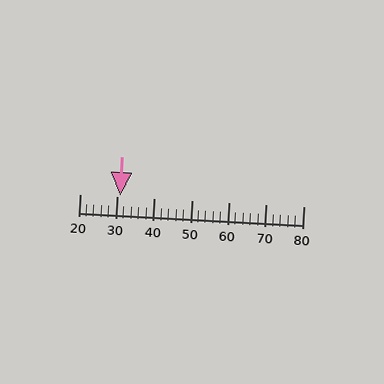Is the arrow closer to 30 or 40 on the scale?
The arrow is closer to 30.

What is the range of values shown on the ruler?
The ruler shows values from 20 to 80.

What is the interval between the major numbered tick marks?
The major tick marks are spaced 10 units apart.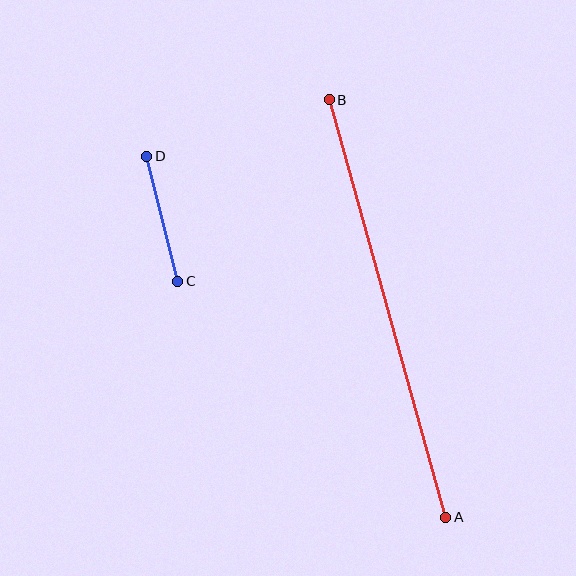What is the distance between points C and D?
The distance is approximately 129 pixels.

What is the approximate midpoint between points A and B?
The midpoint is at approximately (387, 308) pixels.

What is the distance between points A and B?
The distance is approximately 434 pixels.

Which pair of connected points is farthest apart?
Points A and B are farthest apart.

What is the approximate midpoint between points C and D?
The midpoint is at approximately (162, 219) pixels.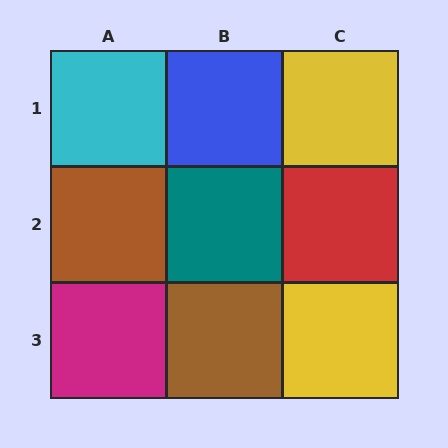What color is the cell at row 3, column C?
Yellow.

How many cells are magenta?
1 cell is magenta.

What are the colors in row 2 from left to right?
Brown, teal, red.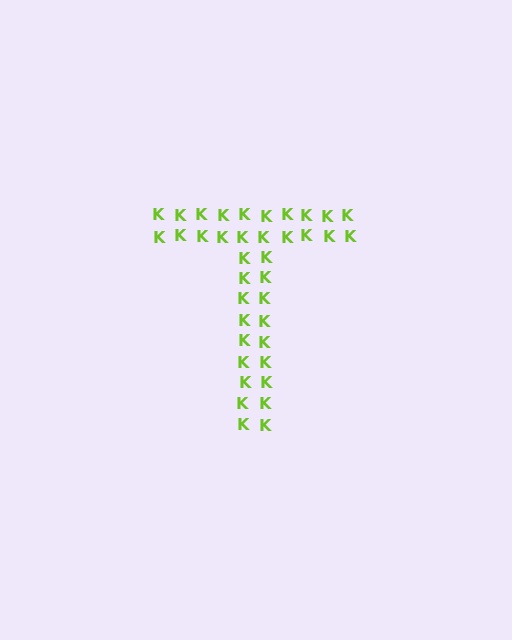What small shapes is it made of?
It is made of small letter K's.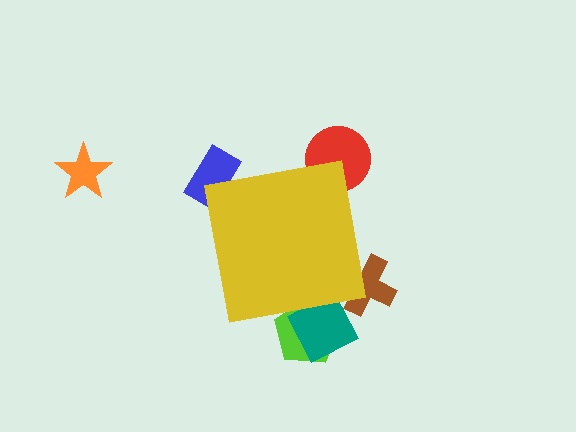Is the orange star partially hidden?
No, the orange star is fully visible.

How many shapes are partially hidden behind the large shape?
5 shapes are partially hidden.